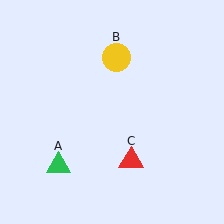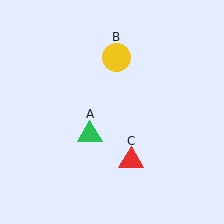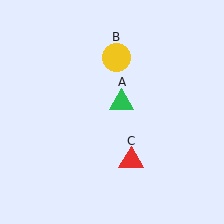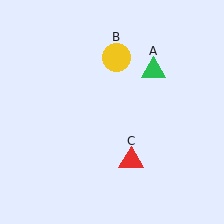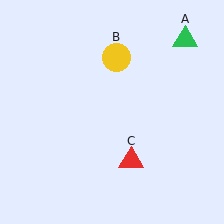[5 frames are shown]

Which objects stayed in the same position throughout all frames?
Yellow circle (object B) and red triangle (object C) remained stationary.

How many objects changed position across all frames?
1 object changed position: green triangle (object A).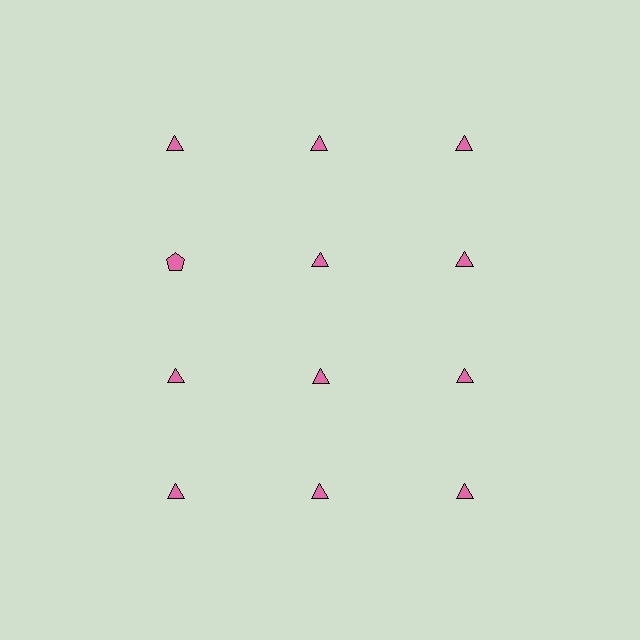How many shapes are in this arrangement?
There are 12 shapes arranged in a grid pattern.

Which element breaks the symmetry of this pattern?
The pink pentagon in the second row, leftmost column breaks the symmetry. All other shapes are pink triangles.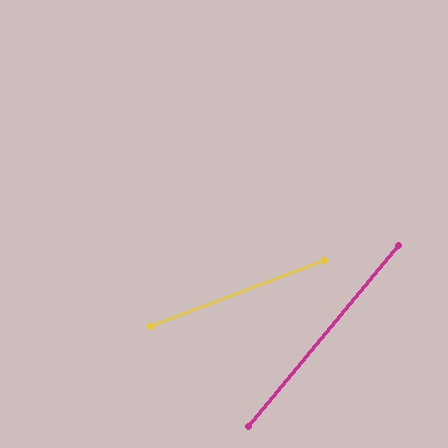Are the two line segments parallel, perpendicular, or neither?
Neither parallel nor perpendicular — they differ by about 30°.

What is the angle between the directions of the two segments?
Approximately 30 degrees.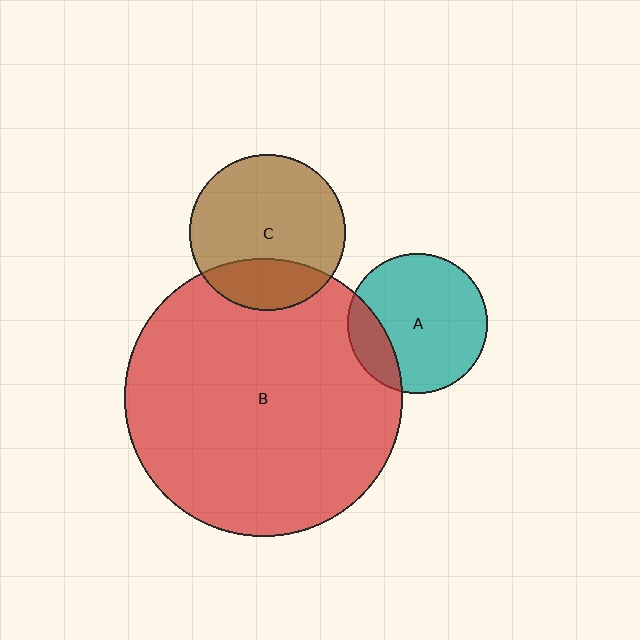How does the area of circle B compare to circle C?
Approximately 3.2 times.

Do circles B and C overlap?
Yes.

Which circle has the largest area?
Circle B (red).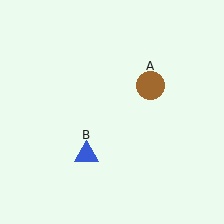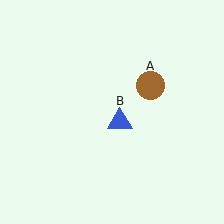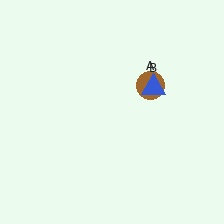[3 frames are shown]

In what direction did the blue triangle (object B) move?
The blue triangle (object B) moved up and to the right.